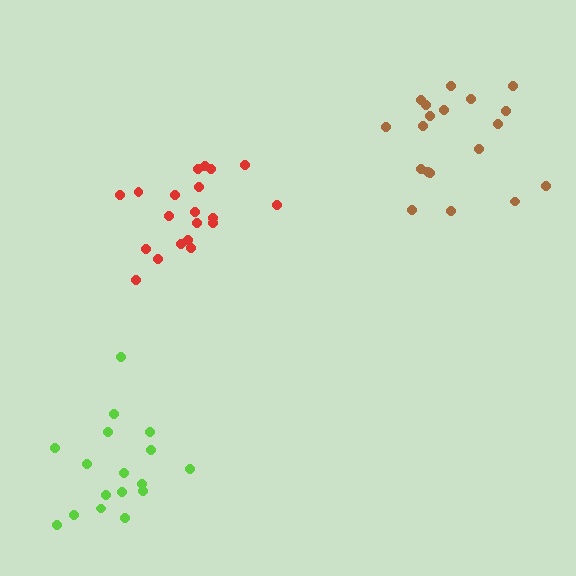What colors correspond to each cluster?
The clusters are colored: lime, red, brown.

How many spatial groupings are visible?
There are 3 spatial groupings.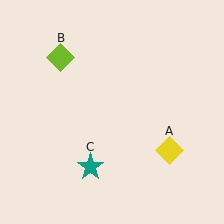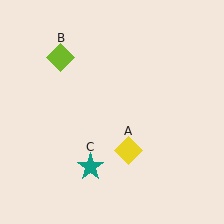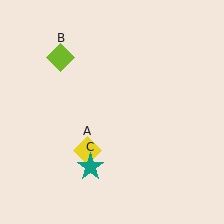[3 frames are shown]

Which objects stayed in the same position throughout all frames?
Lime diamond (object B) and teal star (object C) remained stationary.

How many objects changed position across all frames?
1 object changed position: yellow diamond (object A).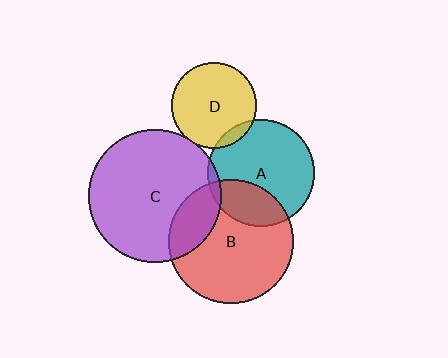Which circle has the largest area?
Circle C (purple).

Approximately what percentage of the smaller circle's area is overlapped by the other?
Approximately 5%.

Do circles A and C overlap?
Yes.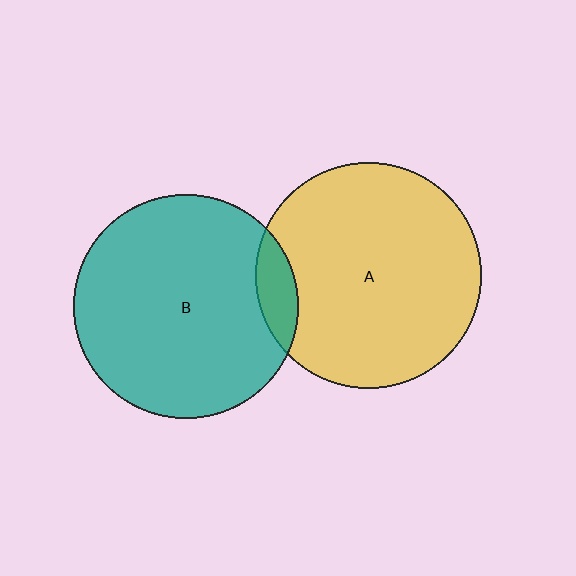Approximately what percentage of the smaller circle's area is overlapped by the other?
Approximately 10%.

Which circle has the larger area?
Circle A (yellow).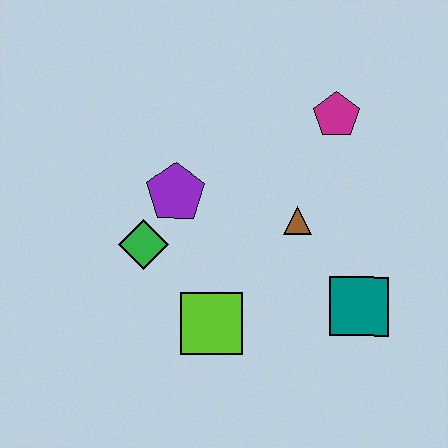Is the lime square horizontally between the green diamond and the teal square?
Yes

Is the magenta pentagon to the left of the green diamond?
No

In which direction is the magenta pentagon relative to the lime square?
The magenta pentagon is above the lime square.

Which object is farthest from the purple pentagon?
The teal square is farthest from the purple pentagon.